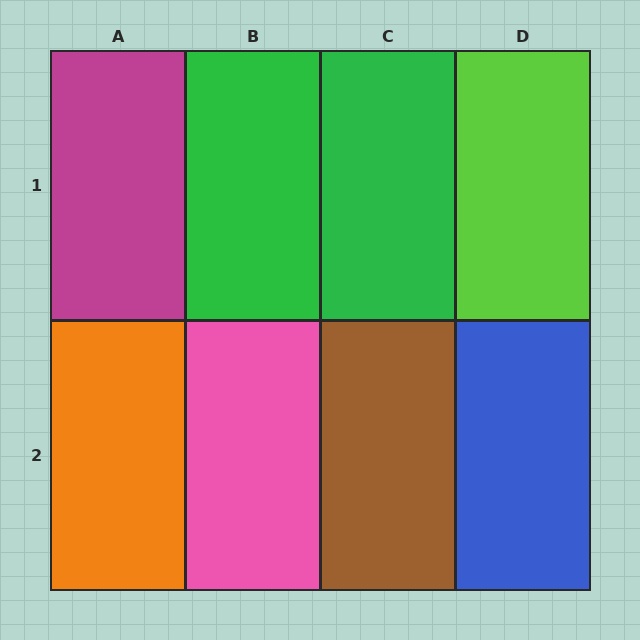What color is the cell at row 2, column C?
Brown.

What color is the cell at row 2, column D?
Blue.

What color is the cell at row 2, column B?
Pink.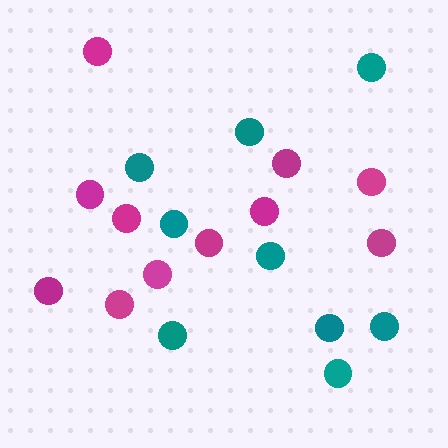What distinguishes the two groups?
There are 2 groups: one group of magenta circles (11) and one group of teal circles (9).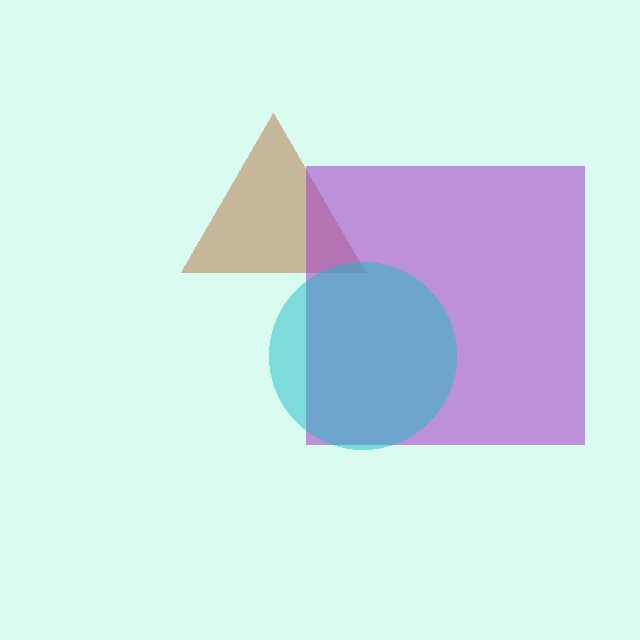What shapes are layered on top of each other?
The layered shapes are: a brown triangle, a purple square, a cyan circle.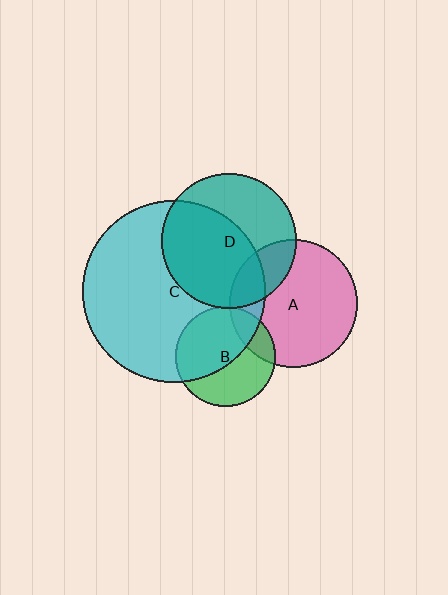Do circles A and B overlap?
Yes.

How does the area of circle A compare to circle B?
Approximately 1.6 times.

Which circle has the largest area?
Circle C (cyan).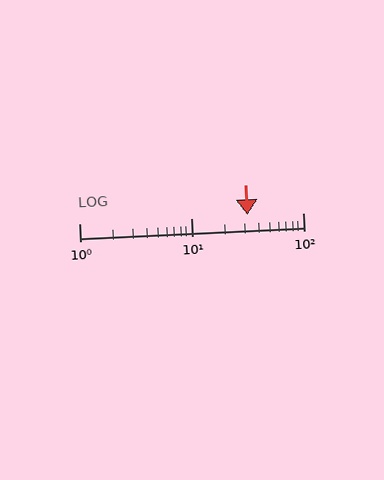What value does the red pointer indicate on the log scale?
The pointer indicates approximately 32.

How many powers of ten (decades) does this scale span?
The scale spans 2 decades, from 1 to 100.